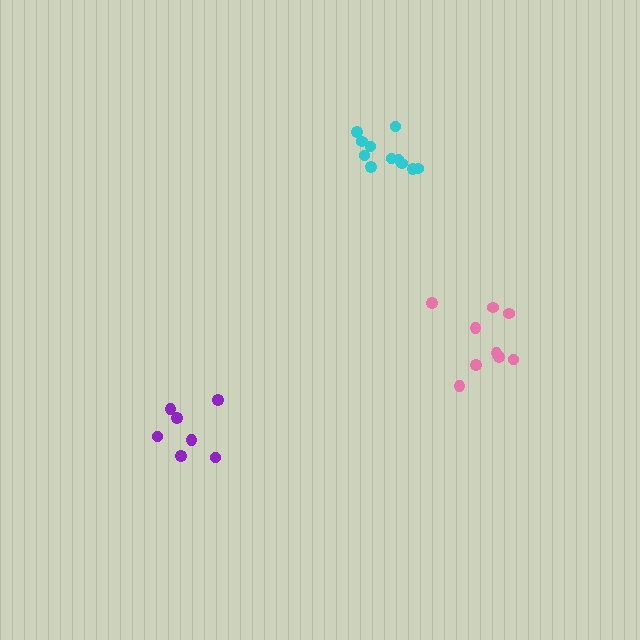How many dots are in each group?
Group 1: 7 dots, Group 2: 9 dots, Group 3: 11 dots (27 total).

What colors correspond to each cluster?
The clusters are colored: purple, pink, cyan.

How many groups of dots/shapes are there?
There are 3 groups.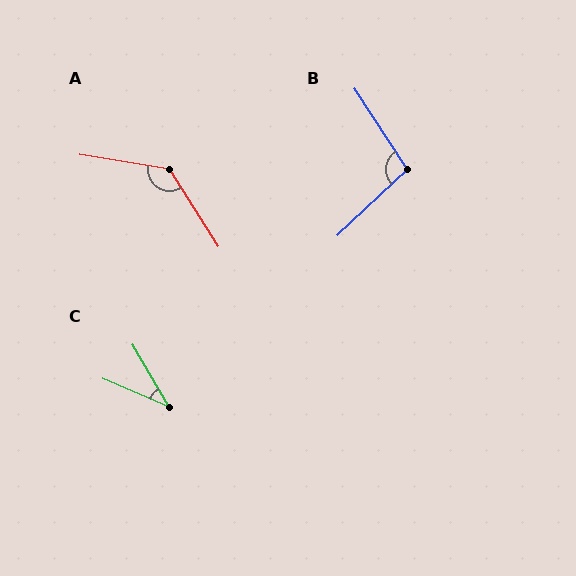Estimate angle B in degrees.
Approximately 100 degrees.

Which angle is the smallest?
C, at approximately 37 degrees.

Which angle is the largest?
A, at approximately 132 degrees.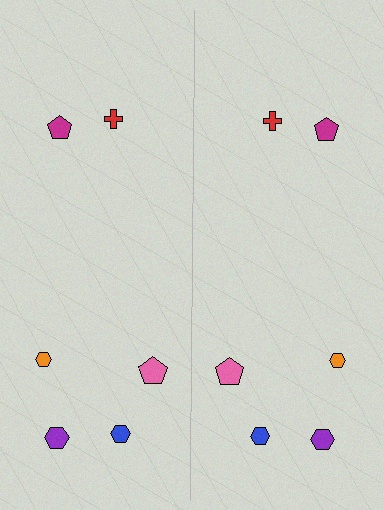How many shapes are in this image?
There are 12 shapes in this image.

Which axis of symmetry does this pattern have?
The pattern has a vertical axis of symmetry running through the center of the image.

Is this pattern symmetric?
Yes, this pattern has bilateral (reflection) symmetry.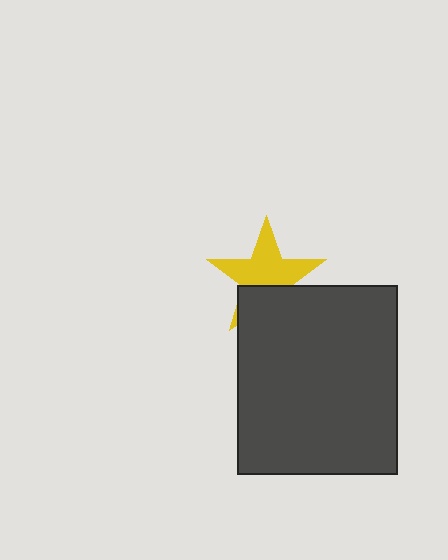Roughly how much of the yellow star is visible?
About half of it is visible (roughly 64%).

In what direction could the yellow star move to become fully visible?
The yellow star could move up. That would shift it out from behind the dark gray rectangle entirely.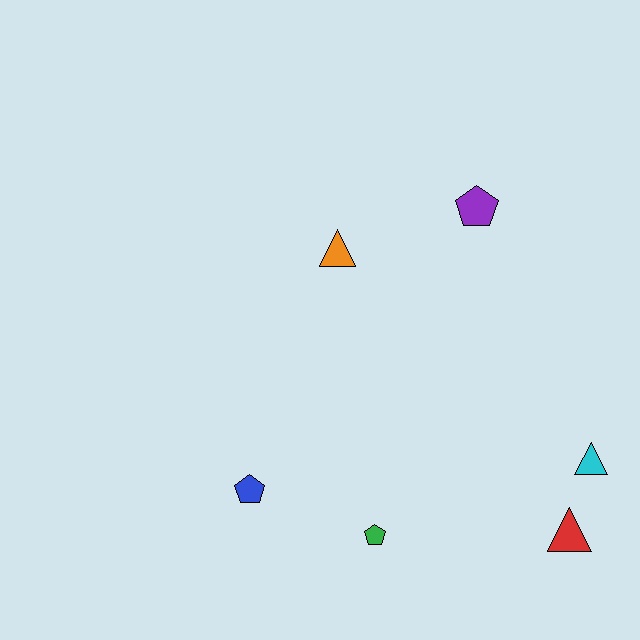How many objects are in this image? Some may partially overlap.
There are 6 objects.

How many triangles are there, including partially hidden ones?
There are 3 triangles.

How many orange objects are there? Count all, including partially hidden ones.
There is 1 orange object.